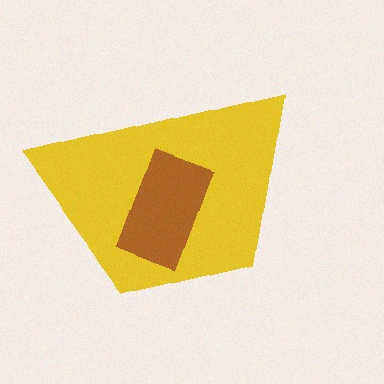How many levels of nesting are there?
2.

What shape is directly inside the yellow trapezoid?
The brown rectangle.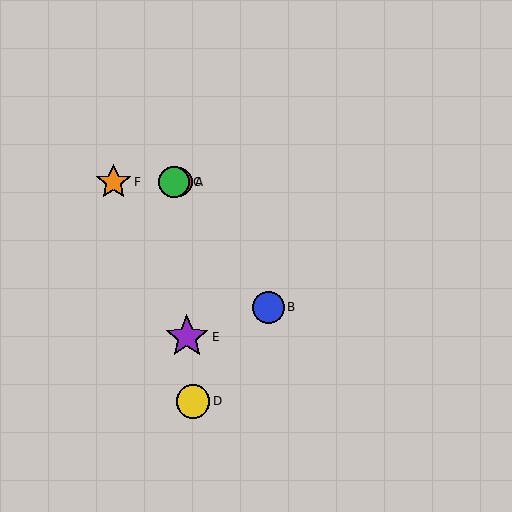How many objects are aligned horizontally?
3 objects (A, C, F) are aligned horizontally.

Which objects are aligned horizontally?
Objects A, C, F are aligned horizontally.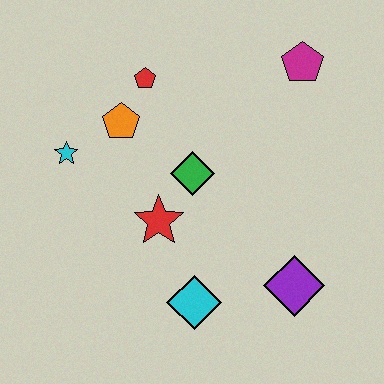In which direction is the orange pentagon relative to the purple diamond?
The orange pentagon is to the left of the purple diamond.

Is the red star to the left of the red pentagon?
No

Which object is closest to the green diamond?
The red star is closest to the green diamond.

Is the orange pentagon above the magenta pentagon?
No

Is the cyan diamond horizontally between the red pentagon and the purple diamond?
Yes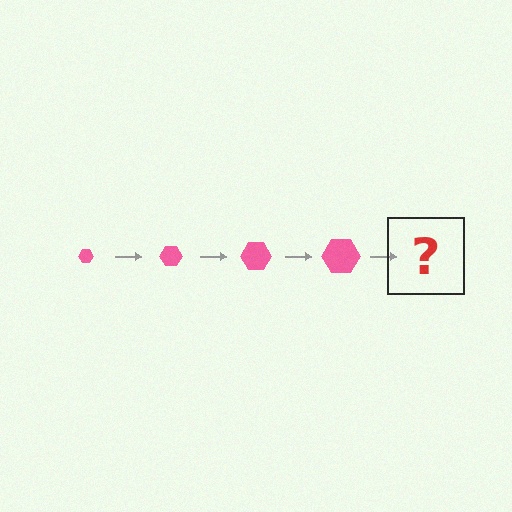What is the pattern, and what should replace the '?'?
The pattern is that the hexagon gets progressively larger each step. The '?' should be a pink hexagon, larger than the previous one.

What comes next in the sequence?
The next element should be a pink hexagon, larger than the previous one.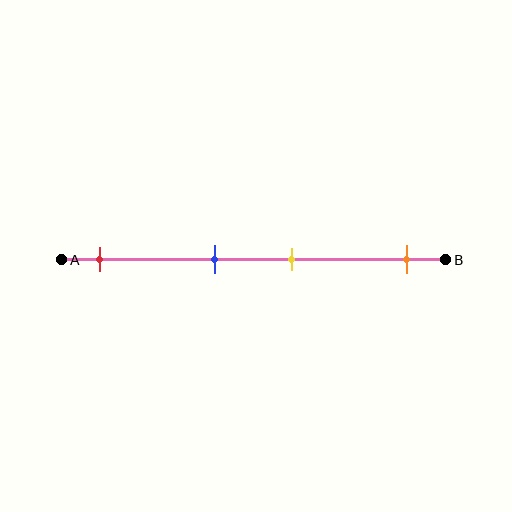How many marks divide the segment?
There are 4 marks dividing the segment.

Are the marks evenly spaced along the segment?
No, the marks are not evenly spaced.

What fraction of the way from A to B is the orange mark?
The orange mark is approximately 90% (0.9) of the way from A to B.